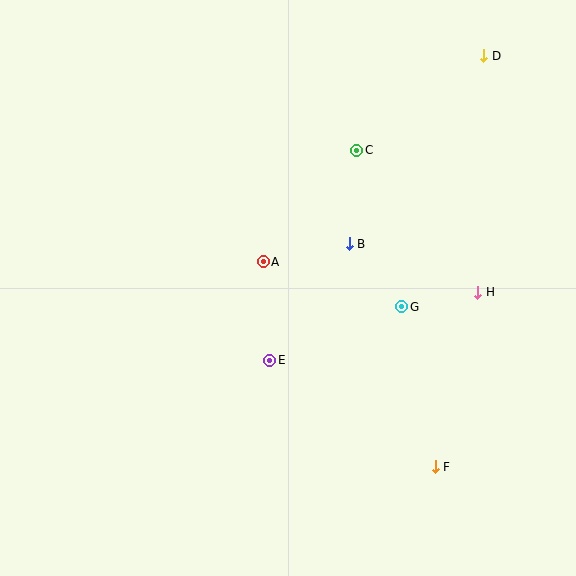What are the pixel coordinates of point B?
Point B is at (349, 244).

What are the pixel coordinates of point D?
Point D is at (484, 56).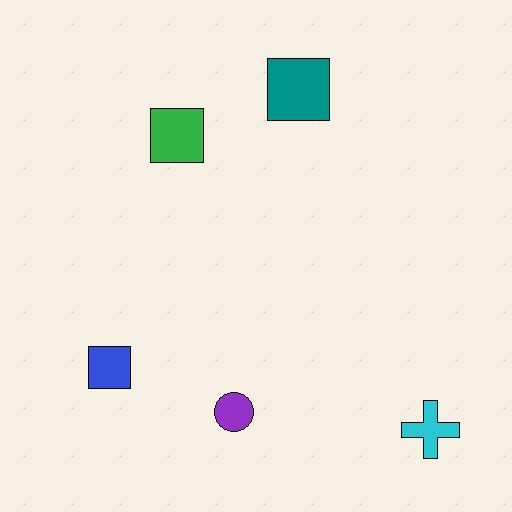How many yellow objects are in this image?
There are no yellow objects.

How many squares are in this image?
There are 3 squares.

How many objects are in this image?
There are 5 objects.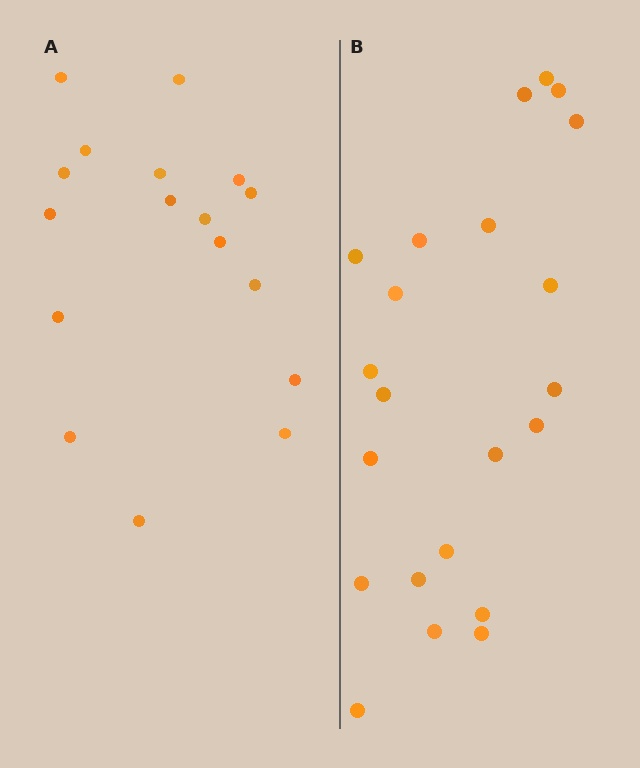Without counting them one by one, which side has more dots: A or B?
Region B (the right region) has more dots.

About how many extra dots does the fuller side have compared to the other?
Region B has about 5 more dots than region A.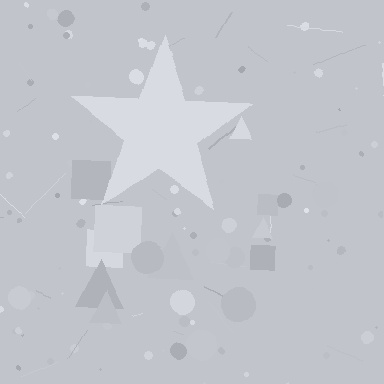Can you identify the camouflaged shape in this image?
The camouflaged shape is a star.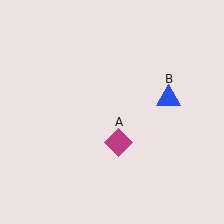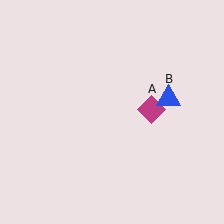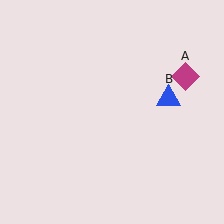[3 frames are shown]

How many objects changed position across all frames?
1 object changed position: magenta diamond (object A).